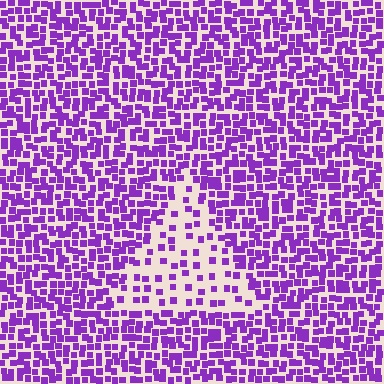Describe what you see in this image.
The image contains small purple elements arranged at two different densities. A triangle-shaped region is visible where the elements are less densely packed than the surrounding area.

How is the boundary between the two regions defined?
The boundary is defined by a change in element density (approximately 2.6x ratio). All elements are the same color, size, and shape.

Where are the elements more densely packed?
The elements are more densely packed outside the triangle boundary.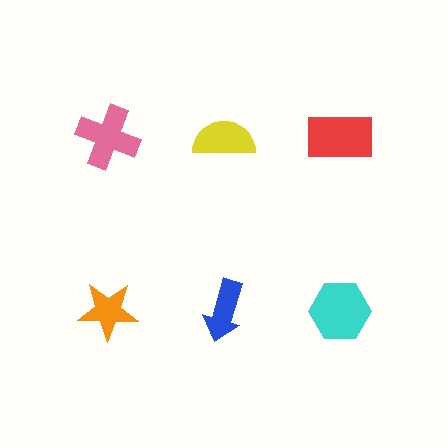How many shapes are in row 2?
3 shapes.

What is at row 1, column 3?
A red rectangle.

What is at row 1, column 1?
A pink cross.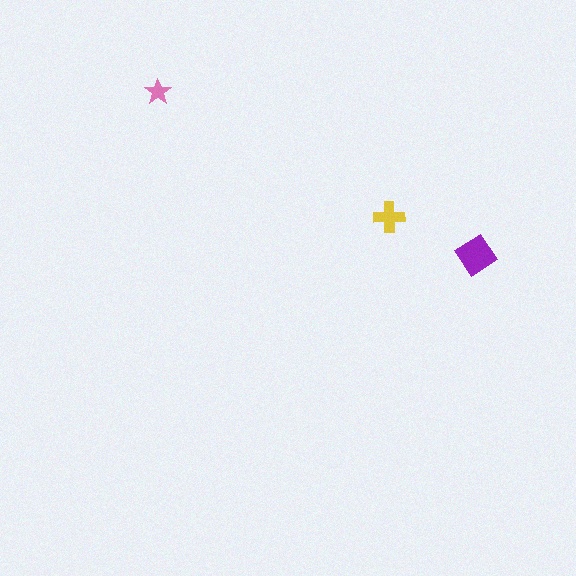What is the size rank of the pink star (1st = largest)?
3rd.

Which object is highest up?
The pink star is topmost.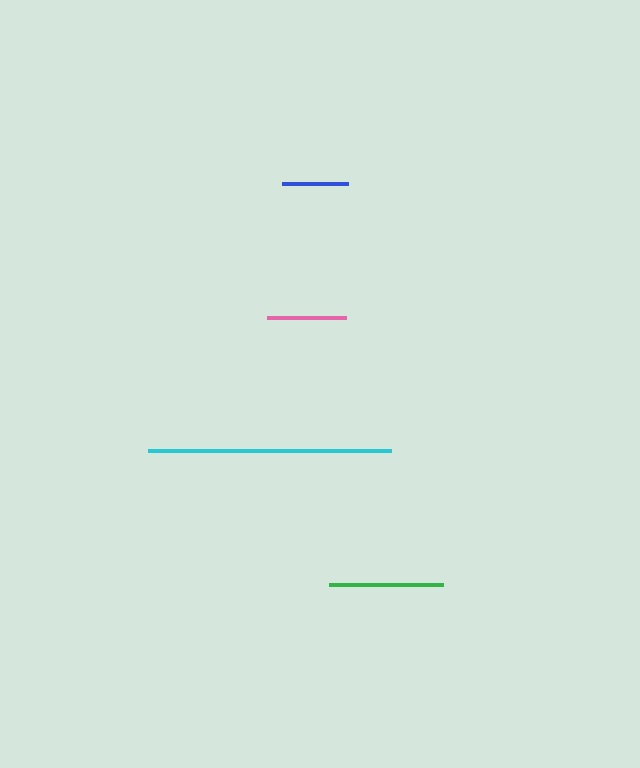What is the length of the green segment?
The green segment is approximately 114 pixels long.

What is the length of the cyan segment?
The cyan segment is approximately 243 pixels long.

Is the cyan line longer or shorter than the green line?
The cyan line is longer than the green line.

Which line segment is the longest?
The cyan line is the longest at approximately 243 pixels.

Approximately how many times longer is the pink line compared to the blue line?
The pink line is approximately 1.2 times the length of the blue line.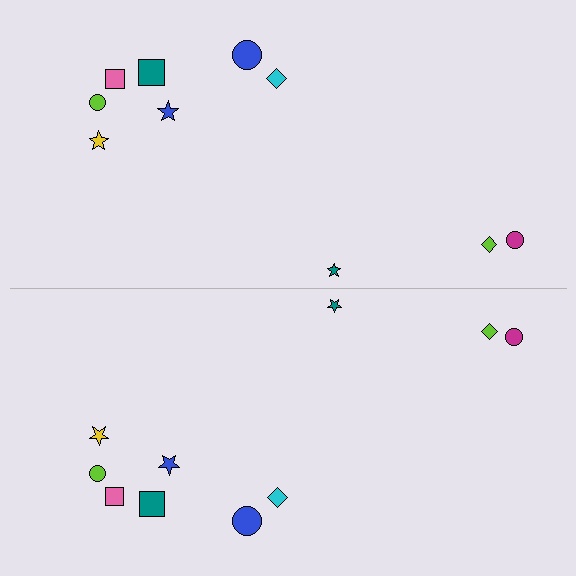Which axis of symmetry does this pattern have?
The pattern has a horizontal axis of symmetry running through the center of the image.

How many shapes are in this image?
There are 20 shapes in this image.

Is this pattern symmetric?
Yes, this pattern has bilateral (reflection) symmetry.